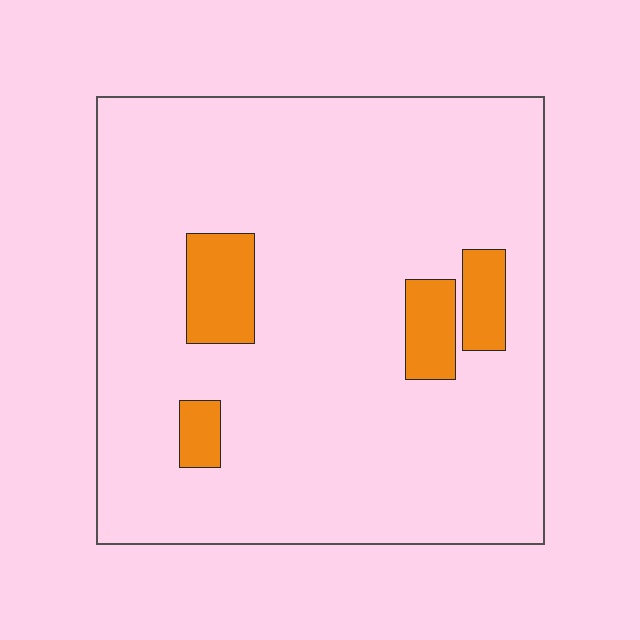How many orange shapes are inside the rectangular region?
4.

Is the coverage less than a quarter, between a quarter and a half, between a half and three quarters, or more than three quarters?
Less than a quarter.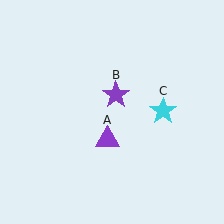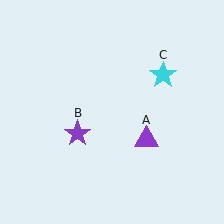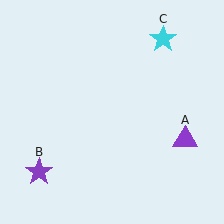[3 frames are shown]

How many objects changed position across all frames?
3 objects changed position: purple triangle (object A), purple star (object B), cyan star (object C).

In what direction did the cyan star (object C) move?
The cyan star (object C) moved up.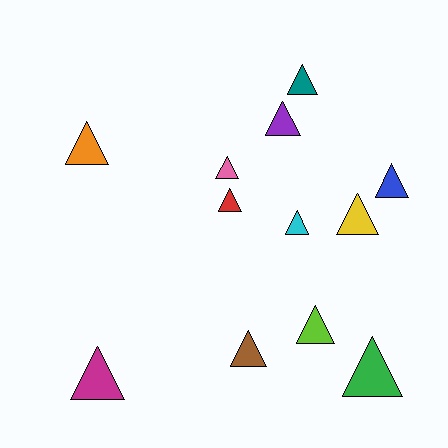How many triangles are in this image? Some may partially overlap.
There are 12 triangles.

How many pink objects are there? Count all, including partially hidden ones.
There is 1 pink object.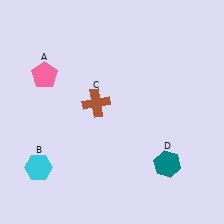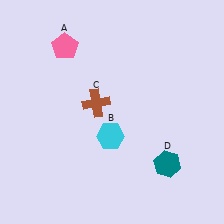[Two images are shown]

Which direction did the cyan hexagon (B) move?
The cyan hexagon (B) moved right.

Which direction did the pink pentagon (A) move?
The pink pentagon (A) moved up.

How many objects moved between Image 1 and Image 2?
2 objects moved between the two images.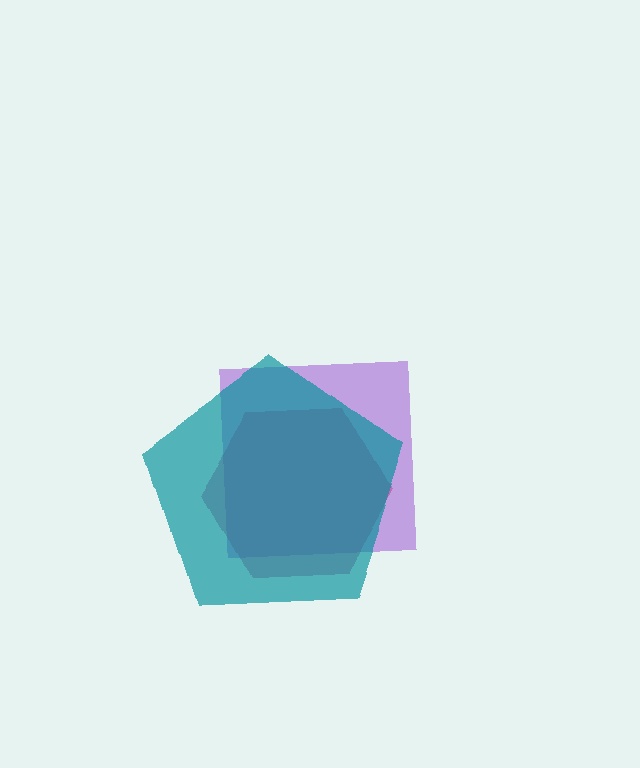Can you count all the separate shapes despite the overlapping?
Yes, there are 3 separate shapes.